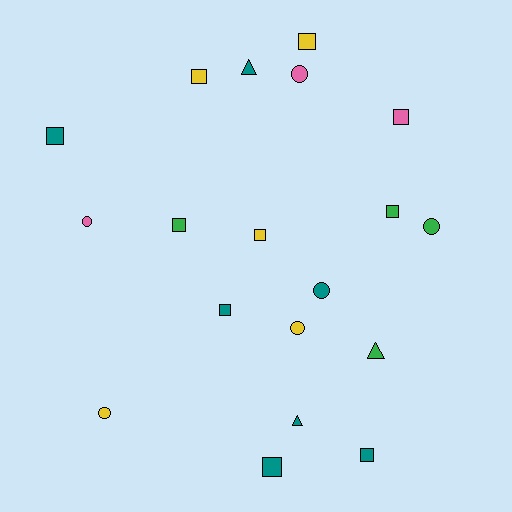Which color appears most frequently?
Teal, with 7 objects.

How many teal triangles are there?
There are 2 teal triangles.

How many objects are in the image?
There are 19 objects.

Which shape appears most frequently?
Square, with 10 objects.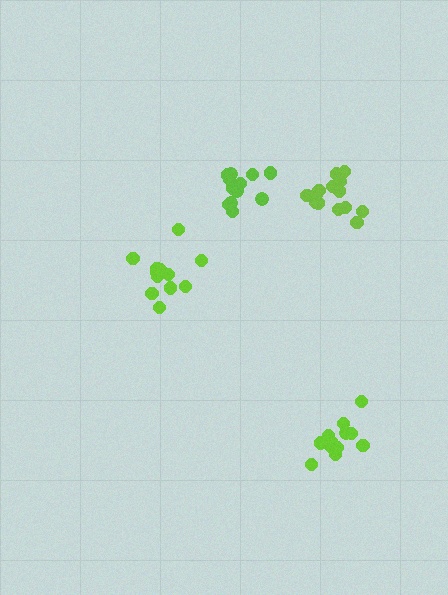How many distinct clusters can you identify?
There are 4 distinct clusters.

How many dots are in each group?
Group 1: 15 dots, Group 2: 12 dots, Group 3: 13 dots, Group 4: 13 dots (53 total).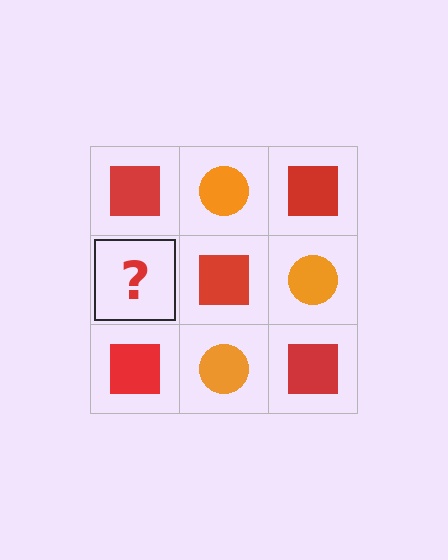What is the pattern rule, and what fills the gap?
The rule is that it alternates red square and orange circle in a checkerboard pattern. The gap should be filled with an orange circle.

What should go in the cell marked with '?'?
The missing cell should contain an orange circle.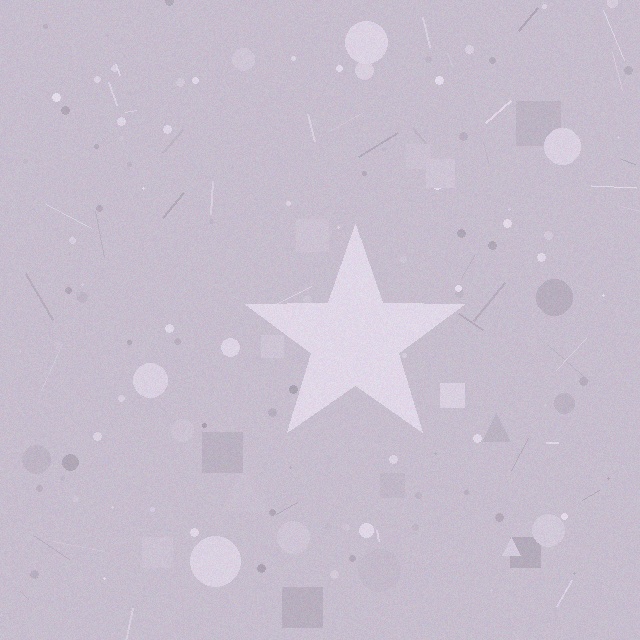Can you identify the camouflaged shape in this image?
The camouflaged shape is a star.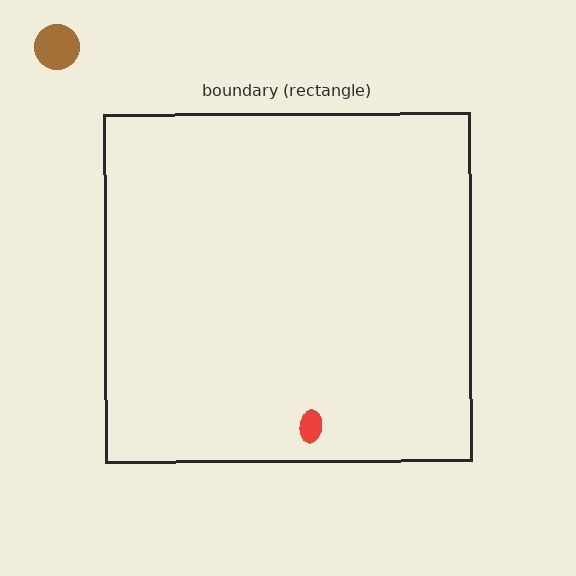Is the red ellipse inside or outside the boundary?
Inside.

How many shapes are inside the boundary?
1 inside, 1 outside.